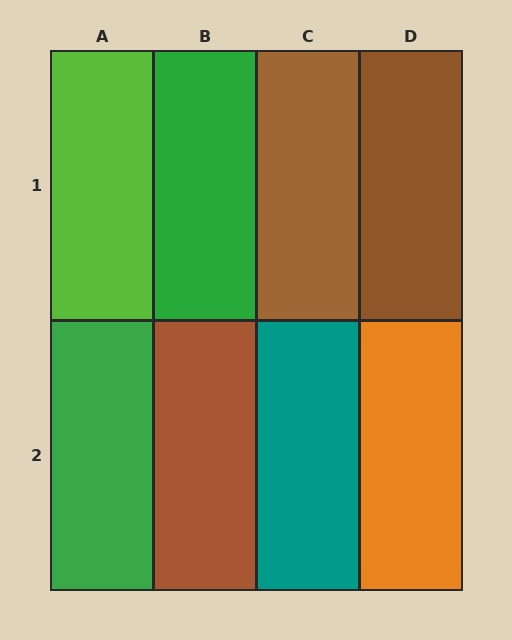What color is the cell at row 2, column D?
Orange.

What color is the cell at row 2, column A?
Green.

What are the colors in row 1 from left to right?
Lime, green, brown, brown.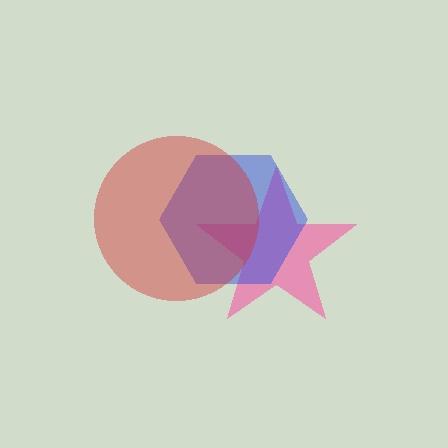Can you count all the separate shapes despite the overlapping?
Yes, there are 3 separate shapes.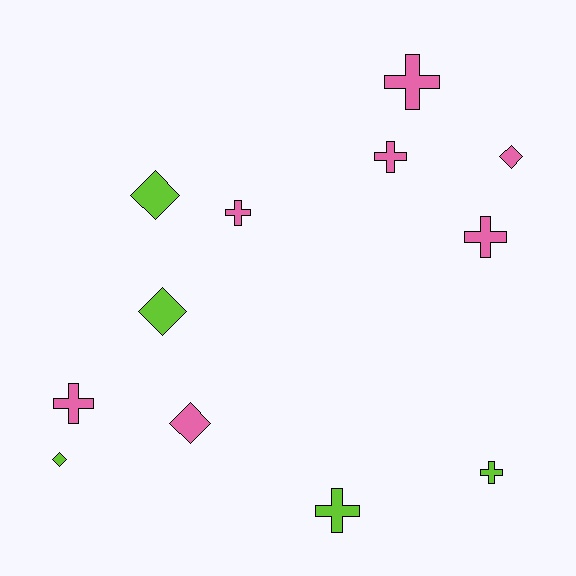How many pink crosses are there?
There are 5 pink crosses.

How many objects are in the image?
There are 12 objects.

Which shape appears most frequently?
Cross, with 7 objects.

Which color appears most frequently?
Pink, with 7 objects.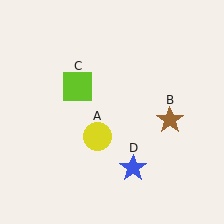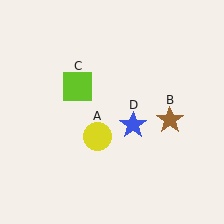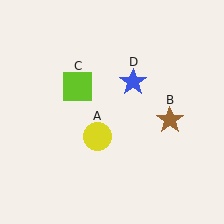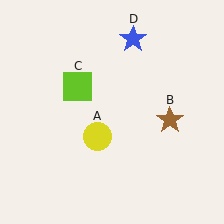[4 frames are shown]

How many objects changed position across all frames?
1 object changed position: blue star (object D).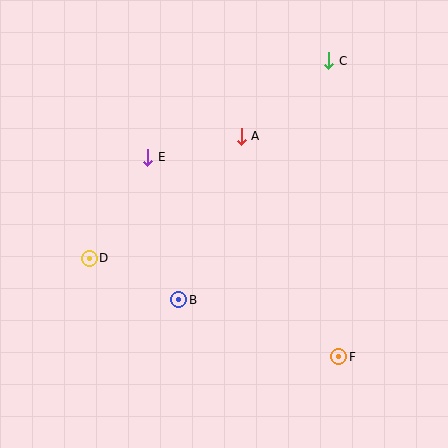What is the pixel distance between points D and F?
The distance between D and F is 268 pixels.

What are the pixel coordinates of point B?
Point B is at (178, 300).